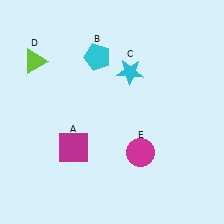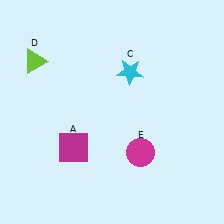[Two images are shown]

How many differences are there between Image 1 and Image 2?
There is 1 difference between the two images.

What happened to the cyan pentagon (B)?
The cyan pentagon (B) was removed in Image 2. It was in the top-left area of Image 1.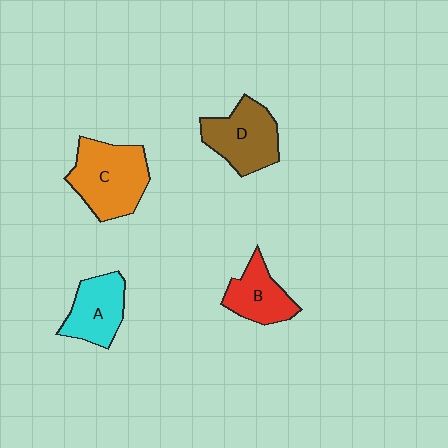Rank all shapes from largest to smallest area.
From largest to smallest: C (orange), D (brown), A (cyan), B (red).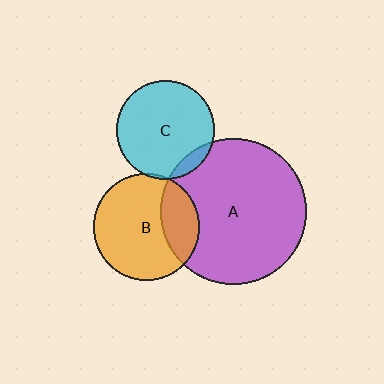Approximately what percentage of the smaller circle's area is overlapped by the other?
Approximately 10%.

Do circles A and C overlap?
Yes.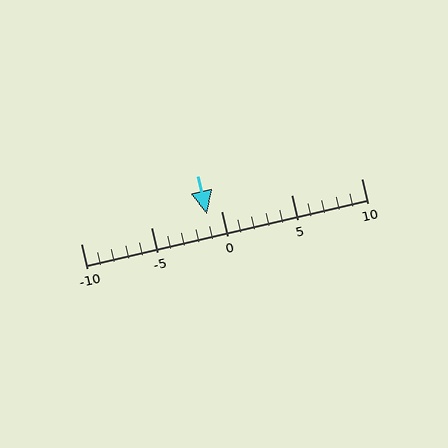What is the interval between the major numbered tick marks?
The major tick marks are spaced 5 units apart.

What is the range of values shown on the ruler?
The ruler shows values from -10 to 10.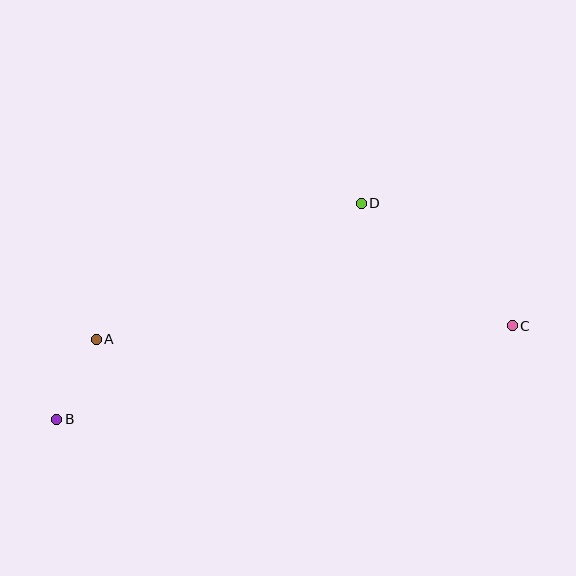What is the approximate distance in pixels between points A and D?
The distance between A and D is approximately 298 pixels.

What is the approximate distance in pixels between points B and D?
The distance between B and D is approximately 373 pixels.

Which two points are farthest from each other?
Points B and C are farthest from each other.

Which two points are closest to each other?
Points A and B are closest to each other.